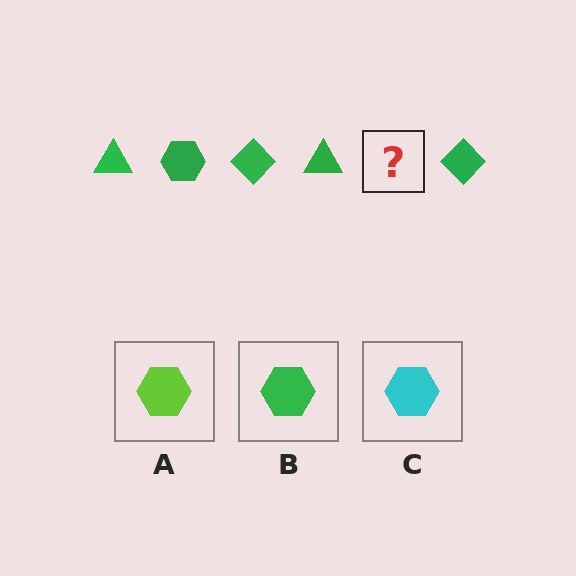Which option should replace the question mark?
Option B.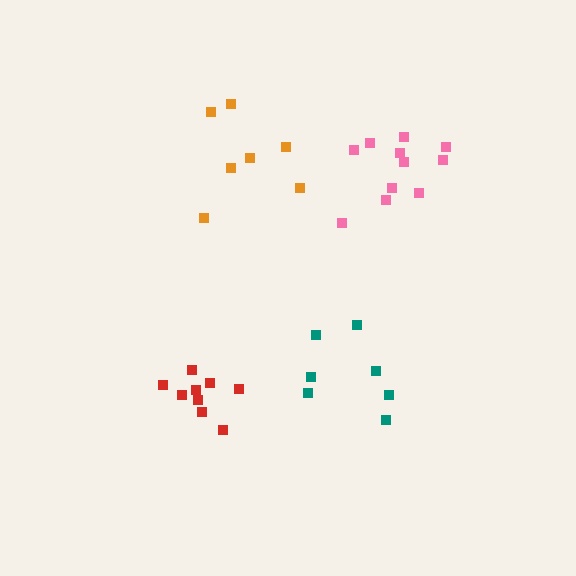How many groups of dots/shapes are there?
There are 4 groups.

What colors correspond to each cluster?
The clusters are colored: red, teal, orange, pink.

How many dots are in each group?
Group 1: 9 dots, Group 2: 7 dots, Group 3: 7 dots, Group 4: 11 dots (34 total).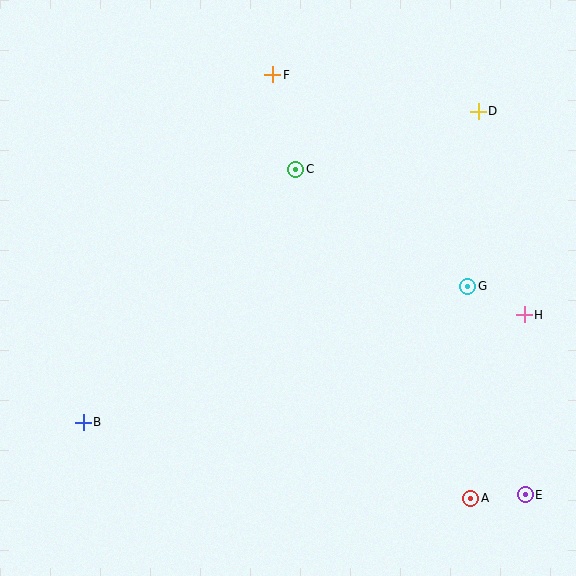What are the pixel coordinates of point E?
Point E is at (525, 495).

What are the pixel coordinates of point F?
Point F is at (273, 75).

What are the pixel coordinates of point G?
Point G is at (468, 286).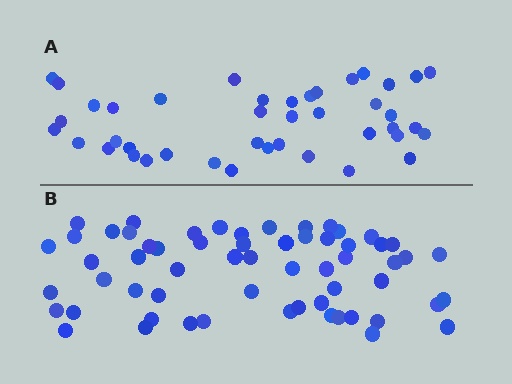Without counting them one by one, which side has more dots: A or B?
Region B (the bottom region) has more dots.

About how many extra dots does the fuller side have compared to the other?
Region B has approximately 20 more dots than region A.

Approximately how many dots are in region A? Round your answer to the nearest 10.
About 40 dots. (The exact count is 42, which rounds to 40.)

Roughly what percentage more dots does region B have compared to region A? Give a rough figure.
About 45% more.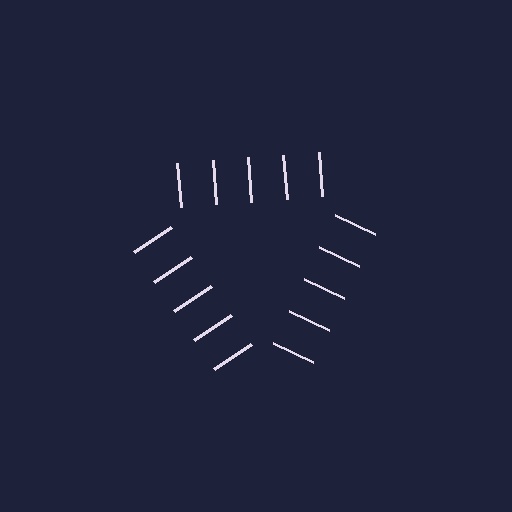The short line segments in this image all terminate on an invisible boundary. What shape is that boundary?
An illusory triangle — the line segments terminate on its edges but no continuous stroke is drawn.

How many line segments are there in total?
15 — 5 along each of the 3 edges.